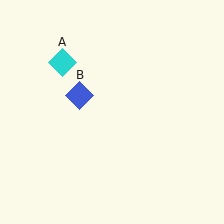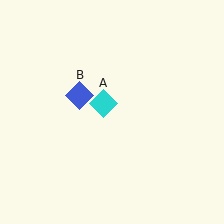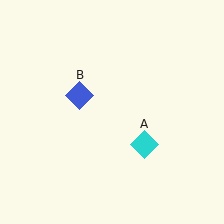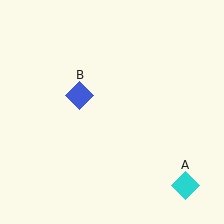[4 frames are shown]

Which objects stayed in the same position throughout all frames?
Blue diamond (object B) remained stationary.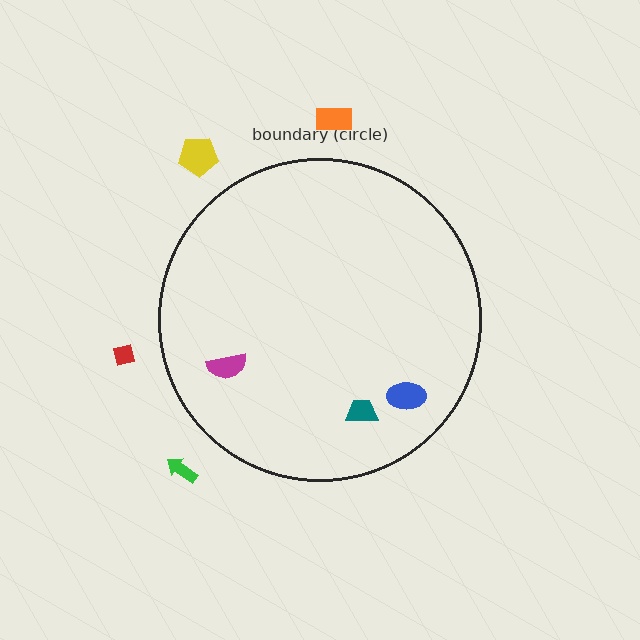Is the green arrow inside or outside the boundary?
Outside.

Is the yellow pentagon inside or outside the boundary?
Outside.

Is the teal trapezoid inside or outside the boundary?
Inside.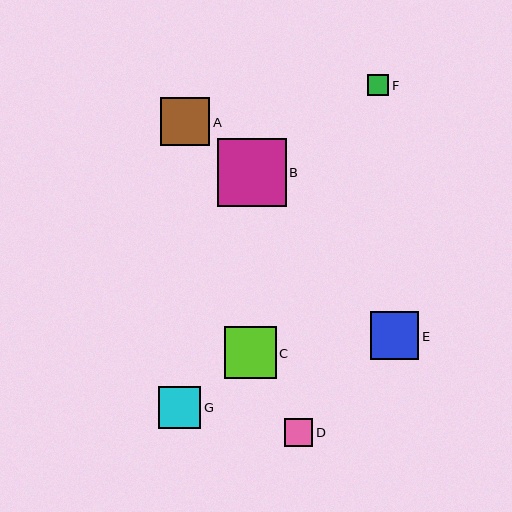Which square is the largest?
Square B is the largest with a size of approximately 68 pixels.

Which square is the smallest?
Square F is the smallest with a size of approximately 21 pixels.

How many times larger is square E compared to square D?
Square E is approximately 1.7 times the size of square D.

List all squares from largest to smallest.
From largest to smallest: B, C, A, E, G, D, F.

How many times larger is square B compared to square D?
Square B is approximately 2.5 times the size of square D.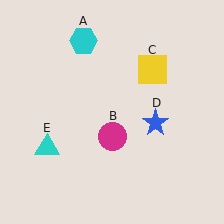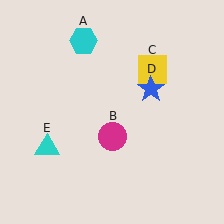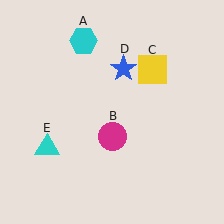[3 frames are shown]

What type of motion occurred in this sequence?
The blue star (object D) rotated counterclockwise around the center of the scene.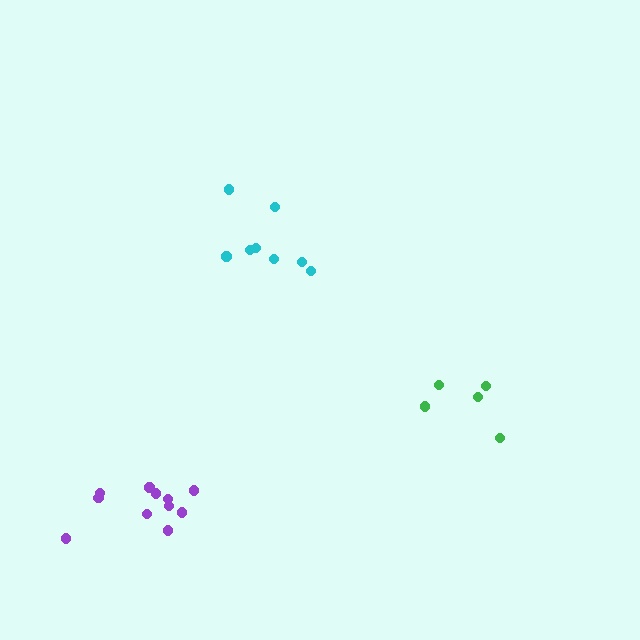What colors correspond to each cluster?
The clusters are colored: green, cyan, purple.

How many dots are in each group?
Group 1: 5 dots, Group 2: 8 dots, Group 3: 11 dots (24 total).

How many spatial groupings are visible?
There are 3 spatial groupings.